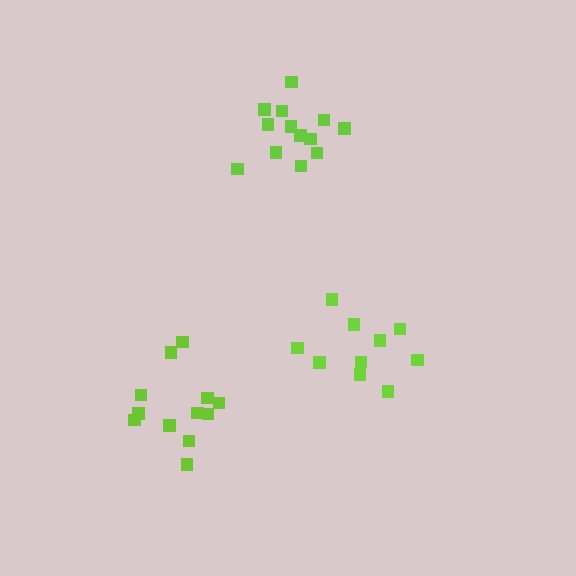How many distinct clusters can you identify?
There are 3 distinct clusters.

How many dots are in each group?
Group 1: 10 dots, Group 2: 12 dots, Group 3: 13 dots (35 total).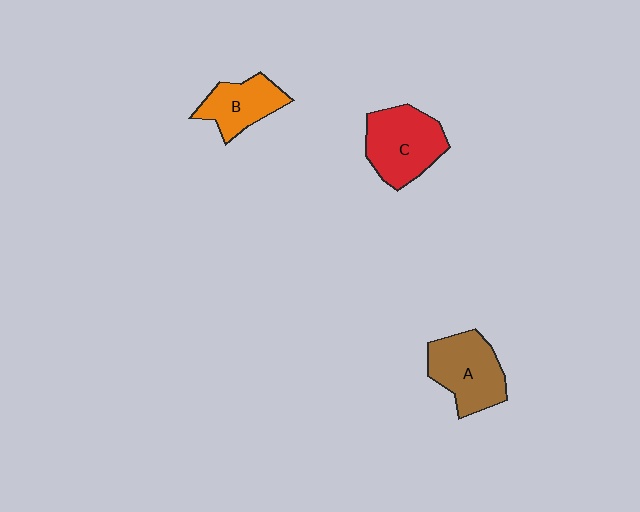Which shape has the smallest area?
Shape B (orange).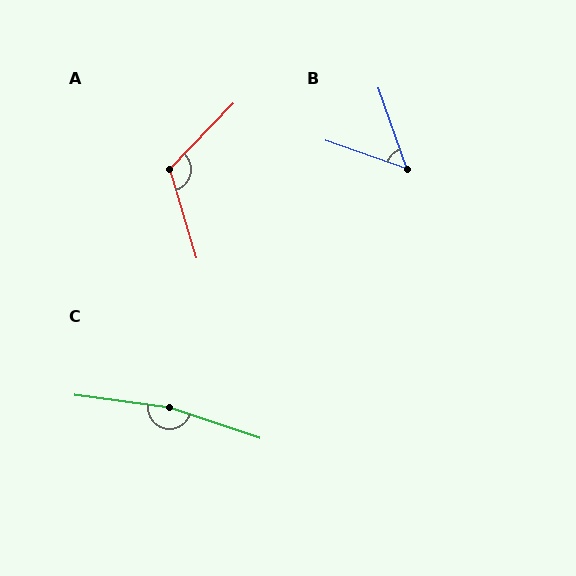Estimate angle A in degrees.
Approximately 120 degrees.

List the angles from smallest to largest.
B (51°), A (120°), C (169°).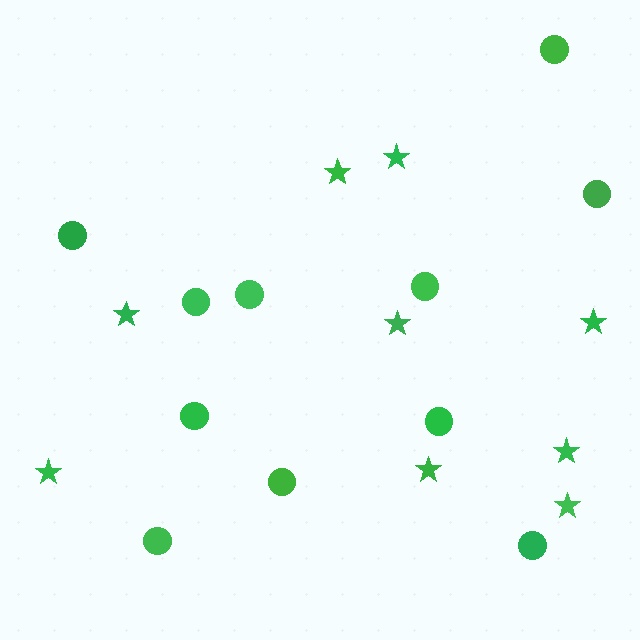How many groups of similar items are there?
There are 2 groups: one group of stars (9) and one group of circles (11).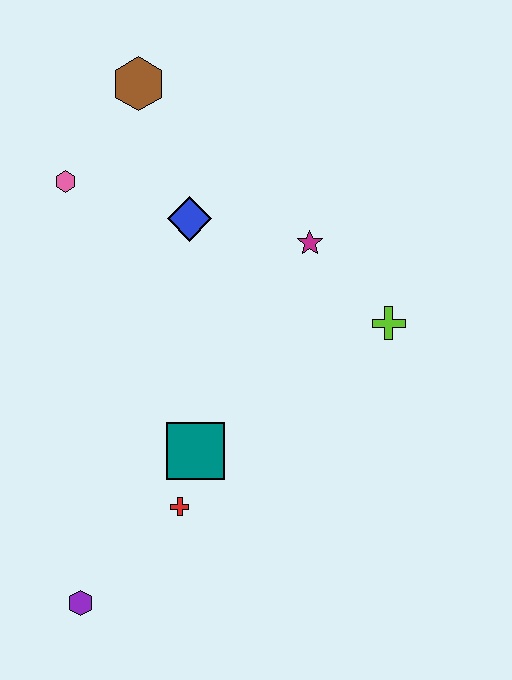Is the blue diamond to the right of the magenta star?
No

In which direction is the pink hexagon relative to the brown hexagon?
The pink hexagon is below the brown hexagon.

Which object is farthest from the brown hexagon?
The purple hexagon is farthest from the brown hexagon.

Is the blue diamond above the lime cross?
Yes